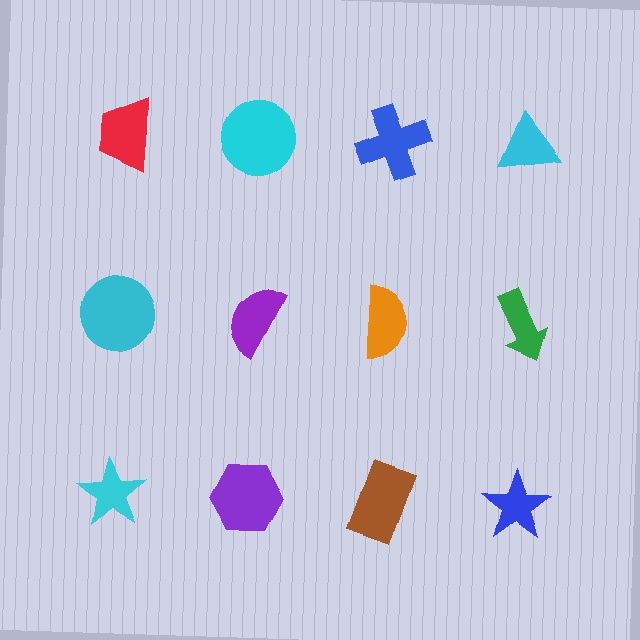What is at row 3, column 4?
A blue star.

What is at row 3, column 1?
A cyan star.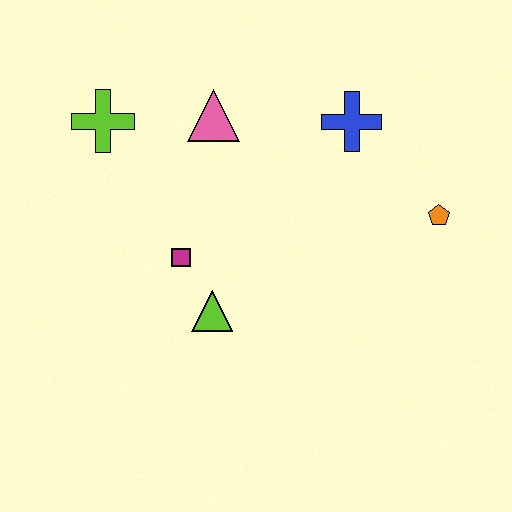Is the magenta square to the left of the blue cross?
Yes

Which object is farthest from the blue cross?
The lime cross is farthest from the blue cross.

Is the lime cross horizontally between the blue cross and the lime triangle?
No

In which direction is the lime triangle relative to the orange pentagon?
The lime triangle is to the left of the orange pentagon.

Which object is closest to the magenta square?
The lime triangle is closest to the magenta square.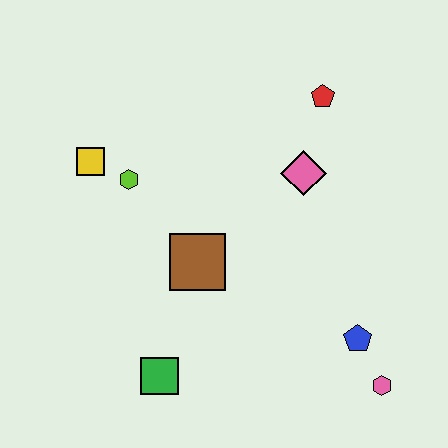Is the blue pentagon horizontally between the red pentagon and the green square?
No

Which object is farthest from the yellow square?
The pink hexagon is farthest from the yellow square.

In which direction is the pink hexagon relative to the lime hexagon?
The pink hexagon is to the right of the lime hexagon.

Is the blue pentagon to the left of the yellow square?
No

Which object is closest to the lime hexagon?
The yellow square is closest to the lime hexagon.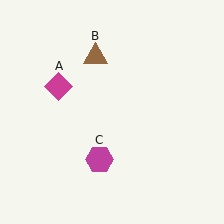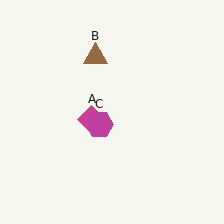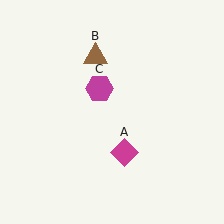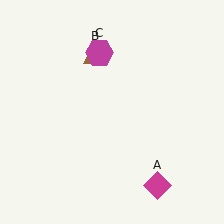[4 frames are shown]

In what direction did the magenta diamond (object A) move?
The magenta diamond (object A) moved down and to the right.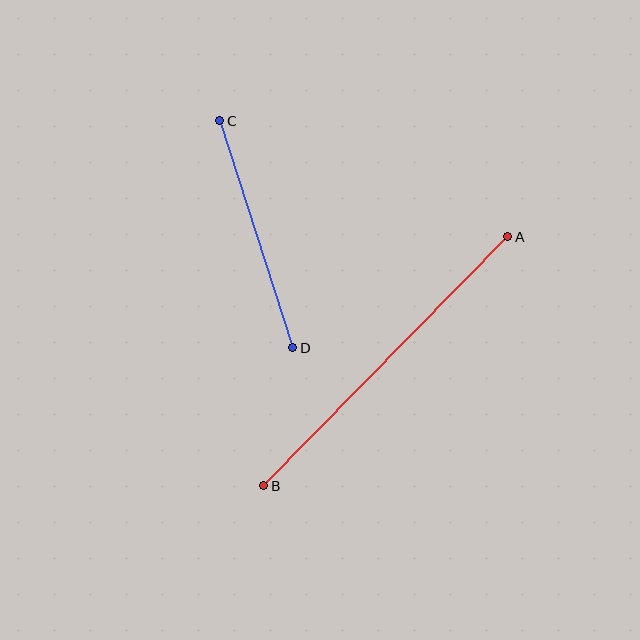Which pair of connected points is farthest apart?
Points A and B are farthest apart.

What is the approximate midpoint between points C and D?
The midpoint is at approximately (256, 234) pixels.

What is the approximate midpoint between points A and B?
The midpoint is at approximately (386, 361) pixels.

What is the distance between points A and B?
The distance is approximately 348 pixels.